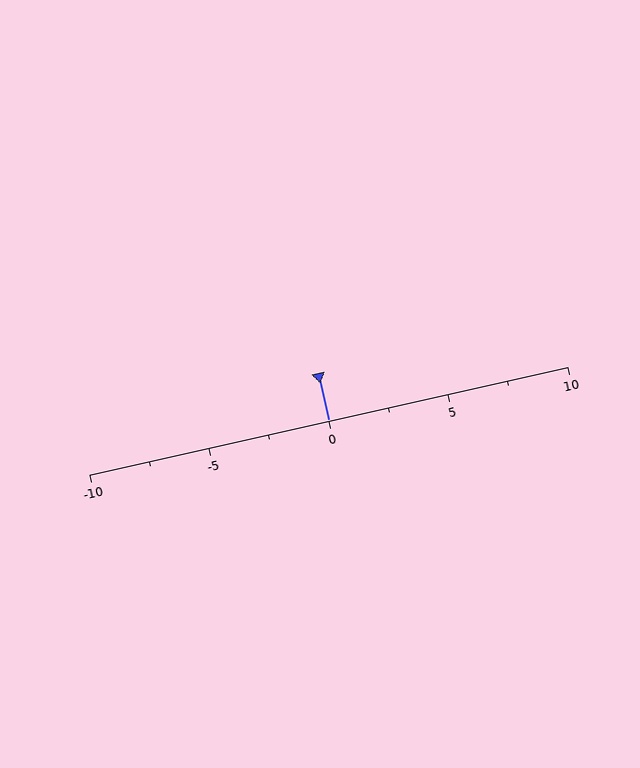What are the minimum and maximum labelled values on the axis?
The axis runs from -10 to 10.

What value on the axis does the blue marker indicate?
The marker indicates approximately 0.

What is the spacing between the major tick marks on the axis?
The major ticks are spaced 5 apart.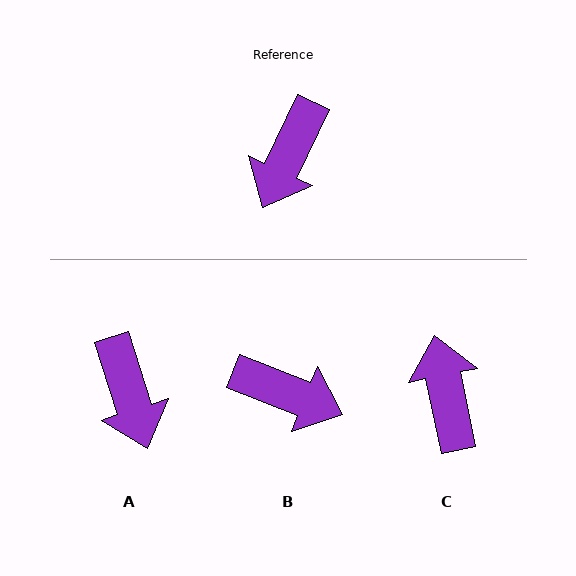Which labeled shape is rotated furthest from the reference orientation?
C, about 143 degrees away.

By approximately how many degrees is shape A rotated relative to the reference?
Approximately 43 degrees counter-clockwise.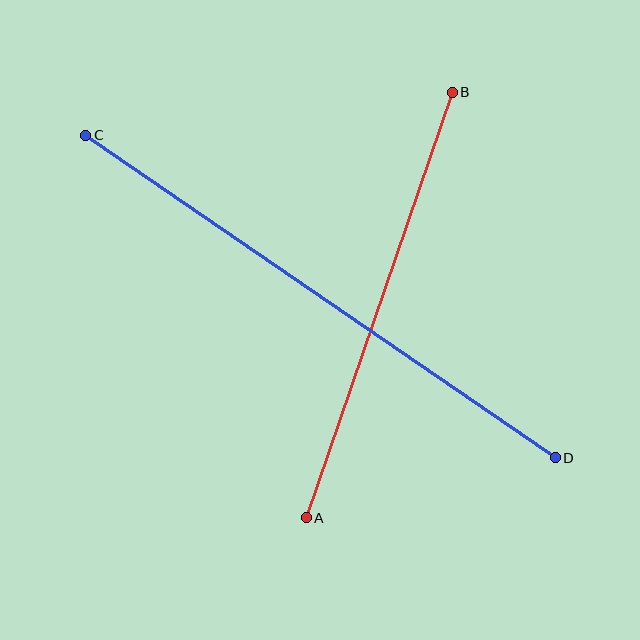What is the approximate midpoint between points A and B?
The midpoint is at approximately (379, 305) pixels.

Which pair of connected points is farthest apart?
Points C and D are farthest apart.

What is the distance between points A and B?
The distance is approximately 450 pixels.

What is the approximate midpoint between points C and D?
The midpoint is at approximately (320, 296) pixels.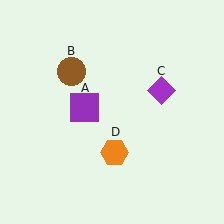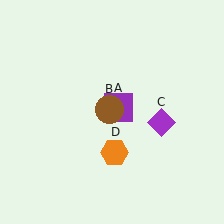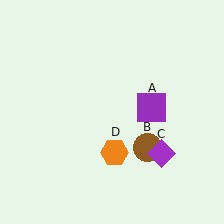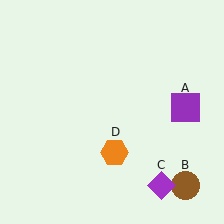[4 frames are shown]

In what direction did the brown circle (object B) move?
The brown circle (object B) moved down and to the right.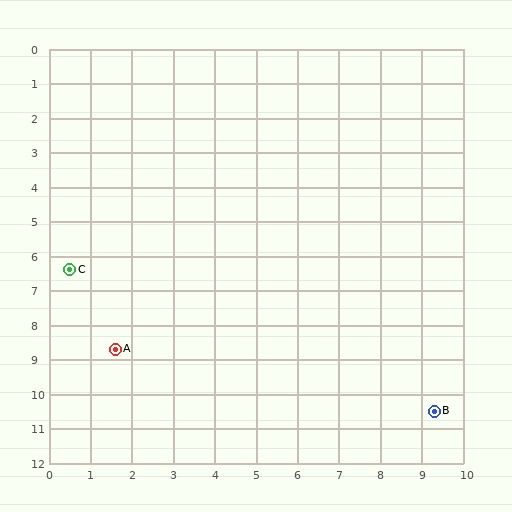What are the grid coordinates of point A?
Point A is at approximately (1.6, 8.7).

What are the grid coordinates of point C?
Point C is at approximately (0.5, 6.4).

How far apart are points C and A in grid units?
Points C and A are about 2.5 grid units apart.